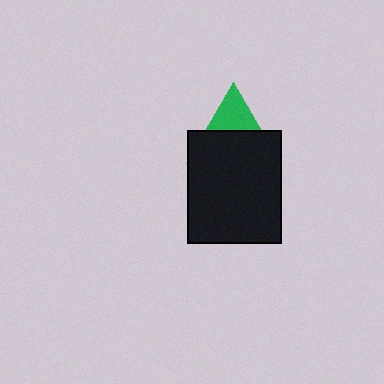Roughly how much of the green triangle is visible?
A small part of it is visible (roughly 34%).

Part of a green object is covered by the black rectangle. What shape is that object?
It is a triangle.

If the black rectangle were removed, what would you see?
You would see the complete green triangle.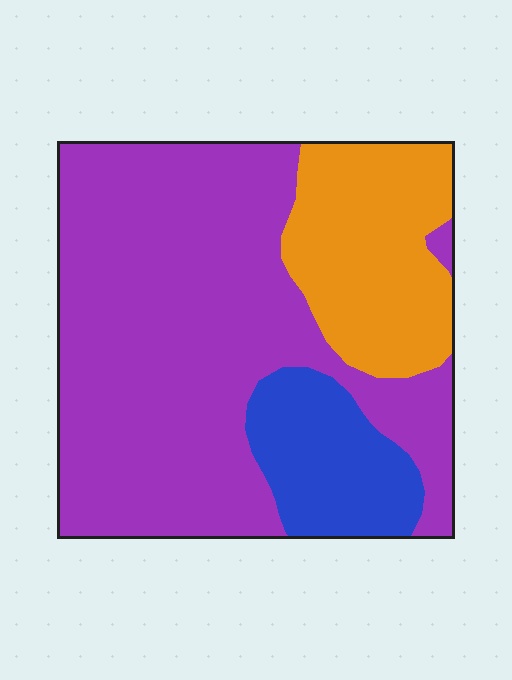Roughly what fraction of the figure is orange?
Orange takes up about one fifth (1/5) of the figure.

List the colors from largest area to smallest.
From largest to smallest: purple, orange, blue.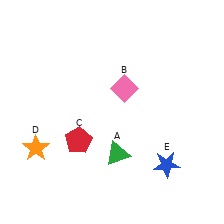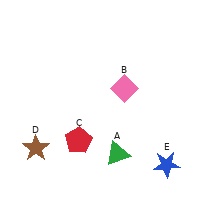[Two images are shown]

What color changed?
The star (D) changed from orange in Image 1 to brown in Image 2.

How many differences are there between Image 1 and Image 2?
There is 1 difference between the two images.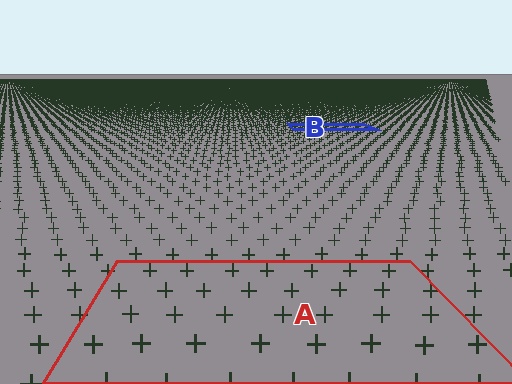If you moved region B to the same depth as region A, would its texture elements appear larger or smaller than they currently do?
They would appear larger. At a closer depth, the same texture elements are projected at a bigger on-screen size.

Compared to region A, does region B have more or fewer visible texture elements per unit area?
Region B has more texture elements per unit area — they are packed more densely because it is farther away.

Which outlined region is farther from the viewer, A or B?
Region B is farther from the viewer — the texture elements inside it appear smaller and more densely packed.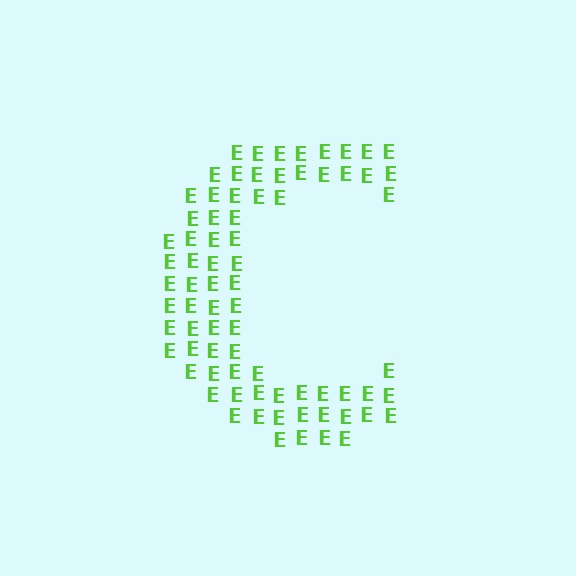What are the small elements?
The small elements are letter E's.